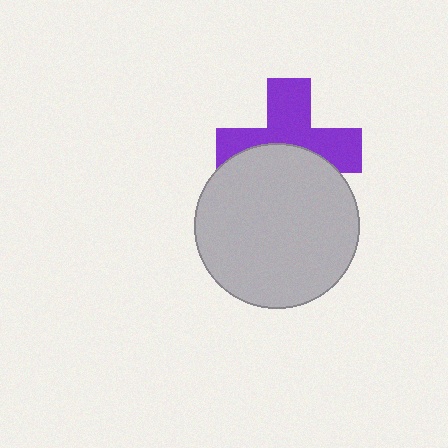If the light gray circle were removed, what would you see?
You would see the complete purple cross.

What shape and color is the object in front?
The object in front is a light gray circle.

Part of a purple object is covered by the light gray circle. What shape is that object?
It is a cross.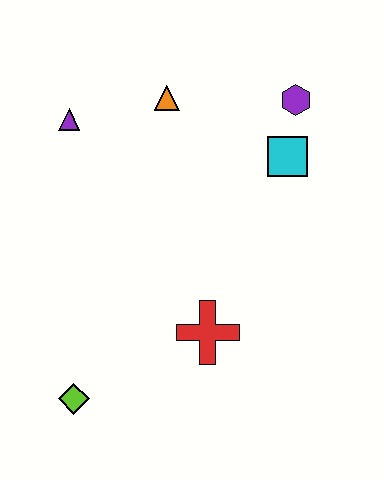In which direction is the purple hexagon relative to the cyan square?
The purple hexagon is above the cyan square.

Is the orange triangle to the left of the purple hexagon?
Yes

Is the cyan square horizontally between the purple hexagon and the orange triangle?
Yes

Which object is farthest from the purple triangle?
The lime diamond is farthest from the purple triangle.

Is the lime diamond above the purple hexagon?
No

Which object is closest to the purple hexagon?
The cyan square is closest to the purple hexagon.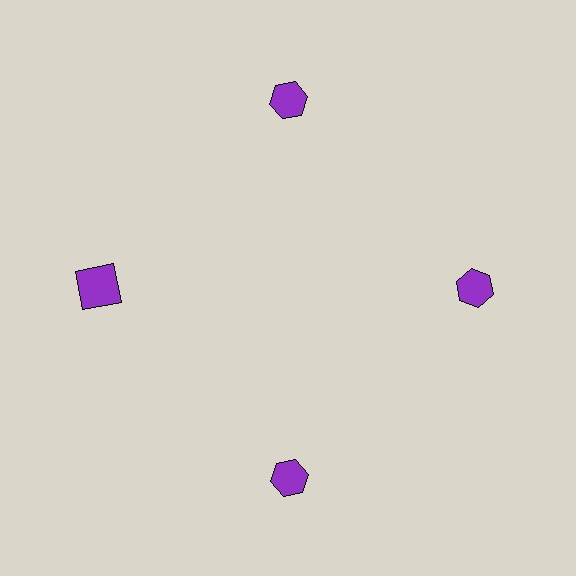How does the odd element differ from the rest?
It has a different shape: square instead of hexagon.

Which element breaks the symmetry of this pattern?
The purple square at roughly the 9 o'clock position breaks the symmetry. All other shapes are purple hexagons.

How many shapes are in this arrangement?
There are 4 shapes arranged in a ring pattern.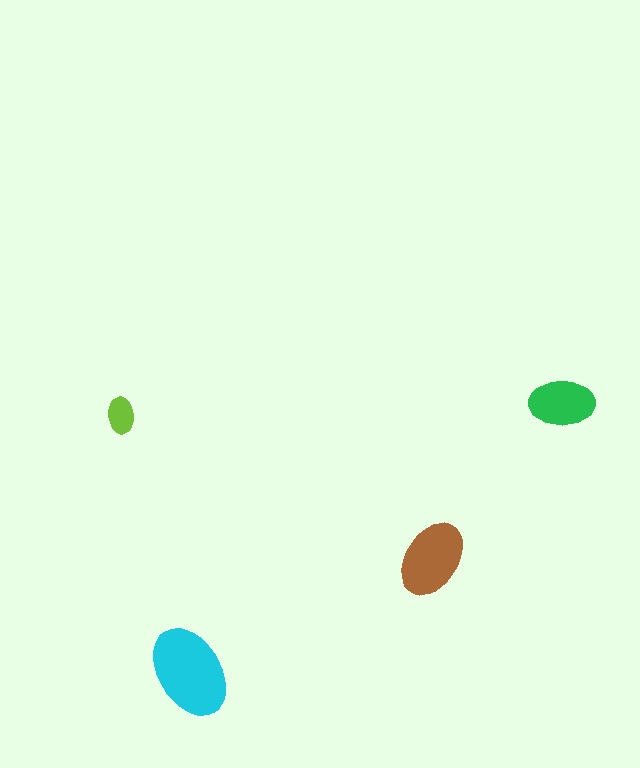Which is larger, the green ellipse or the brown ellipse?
The brown one.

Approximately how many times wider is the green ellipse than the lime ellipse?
About 2 times wider.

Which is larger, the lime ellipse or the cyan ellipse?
The cyan one.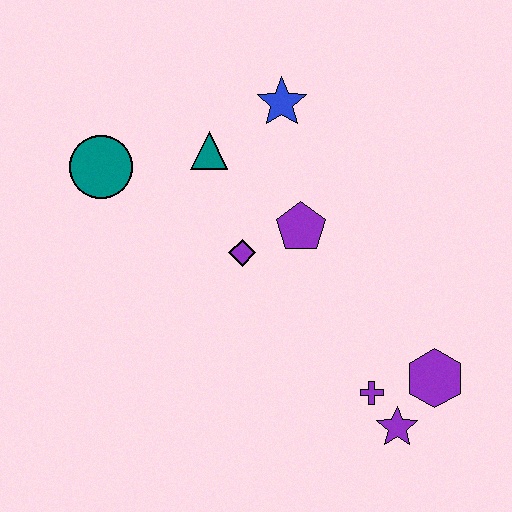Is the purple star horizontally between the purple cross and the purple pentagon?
No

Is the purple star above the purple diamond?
No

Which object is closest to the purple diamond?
The purple pentagon is closest to the purple diamond.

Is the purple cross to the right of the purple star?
No